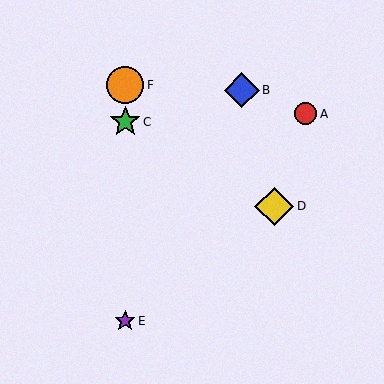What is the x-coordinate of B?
Object B is at x≈242.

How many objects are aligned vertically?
3 objects (C, E, F) are aligned vertically.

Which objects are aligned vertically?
Objects C, E, F are aligned vertically.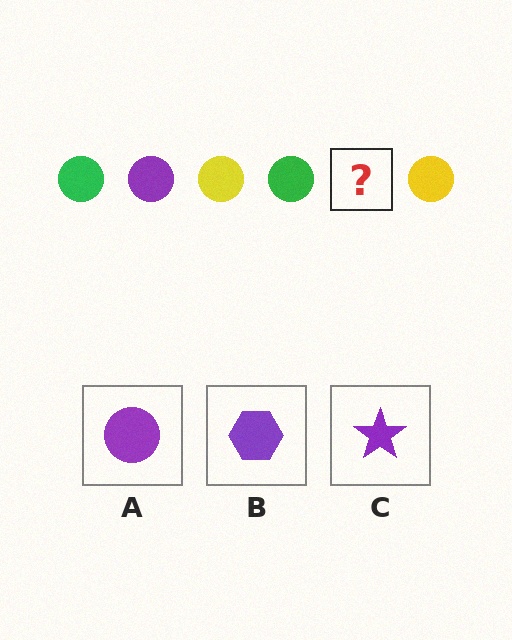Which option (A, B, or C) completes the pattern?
A.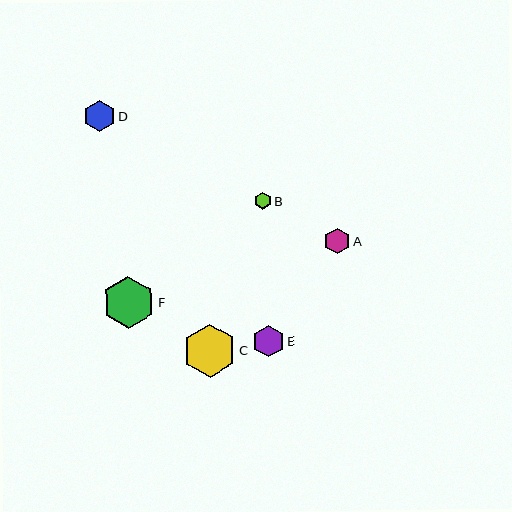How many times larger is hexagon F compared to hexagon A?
Hexagon F is approximately 2.0 times the size of hexagon A.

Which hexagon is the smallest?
Hexagon B is the smallest with a size of approximately 17 pixels.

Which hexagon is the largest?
Hexagon C is the largest with a size of approximately 53 pixels.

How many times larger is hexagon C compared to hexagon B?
Hexagon C is approximately 3.1 times the size of hexagon B.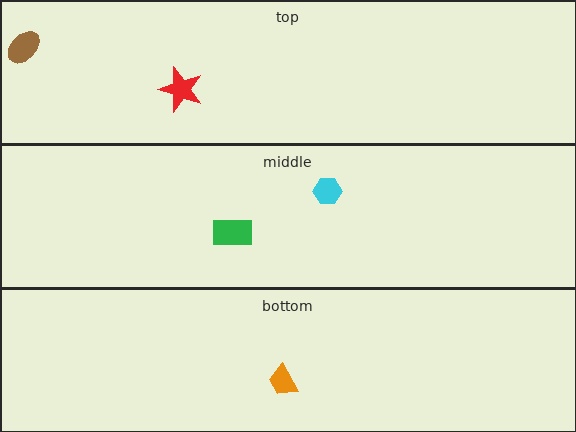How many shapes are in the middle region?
2.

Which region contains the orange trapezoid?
The bottom region.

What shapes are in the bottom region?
The orange trapezoid.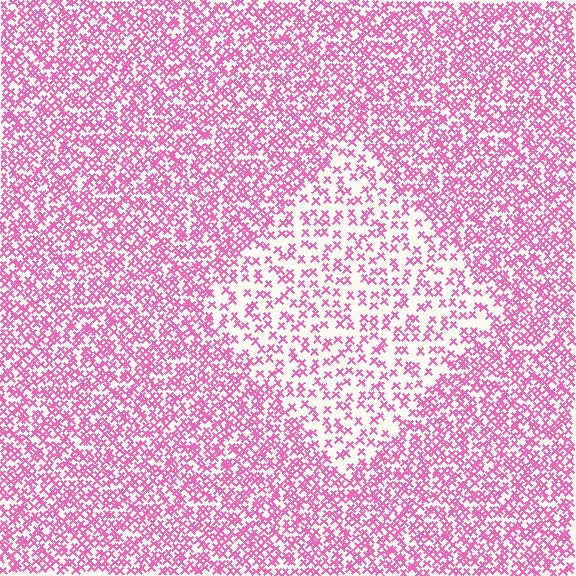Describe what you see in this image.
The image contains small pink elements arranged at two different densities. A diamond-shaped region is visible where the elements are less densely packed than the surrounding area.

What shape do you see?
I see a diamond.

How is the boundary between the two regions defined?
The boundary is defined by a change in element density (approximately 2.1x ratio). All elements are the same color, size, and shape.